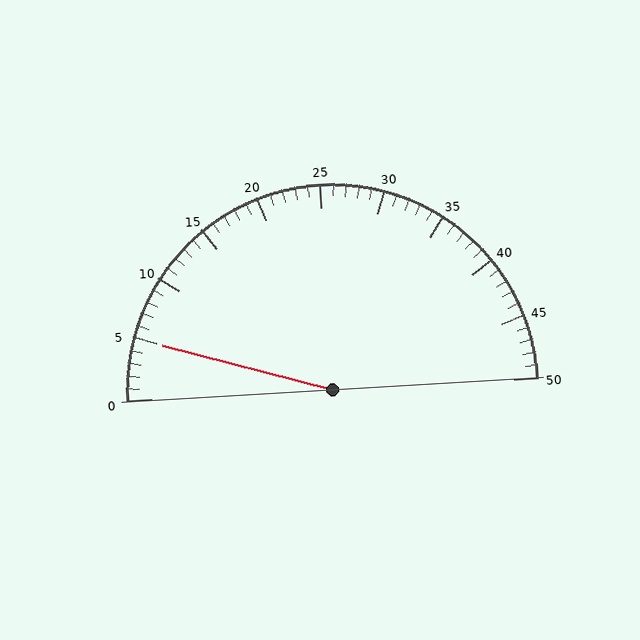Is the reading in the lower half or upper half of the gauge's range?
The reading is in the lower half of the range (0 to 50).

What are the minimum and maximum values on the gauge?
The gauge ranges from 0 to 50.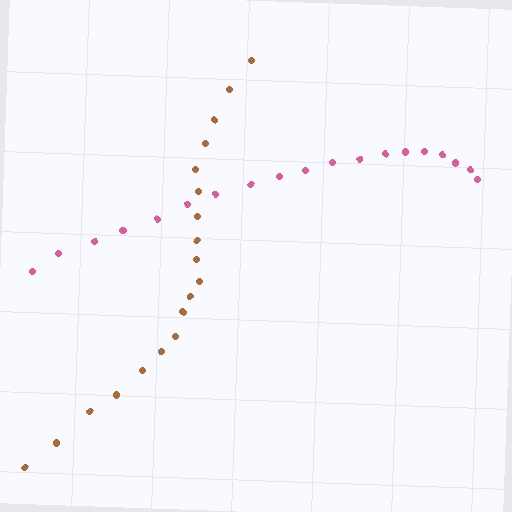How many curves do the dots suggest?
There are 2 distinct paths.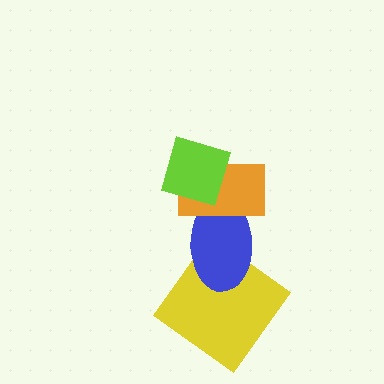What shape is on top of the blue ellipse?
The orange rectangle is on top of the blue ellipse.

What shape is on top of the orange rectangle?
The lime diamond is on top of the orange rectangle.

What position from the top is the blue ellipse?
The blue ellipse is 3rd from the top.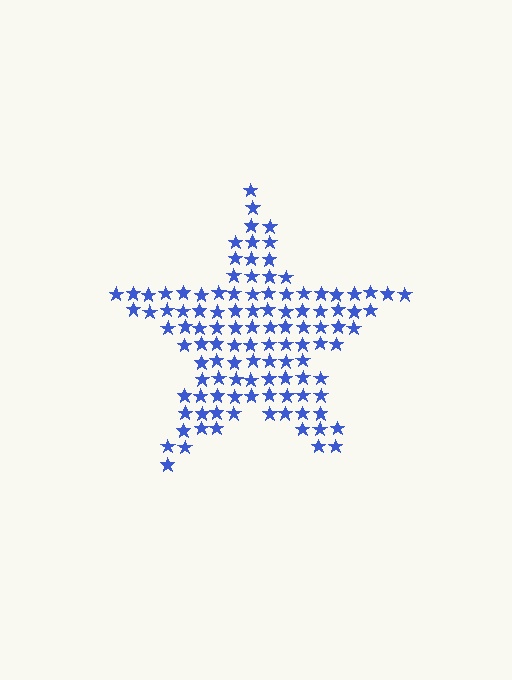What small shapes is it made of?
It is made of small stars.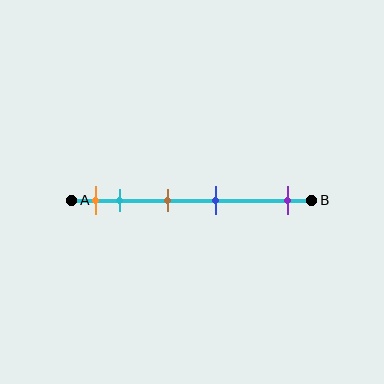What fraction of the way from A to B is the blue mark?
The blue mark is approximately 60% (0.6) of the way from A to B.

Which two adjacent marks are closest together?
The orange and cyan marks are the closest adjacent pair.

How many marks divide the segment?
There are 5 marks dividing the segment.